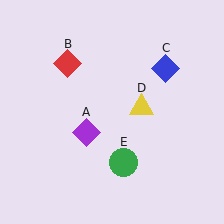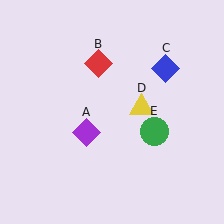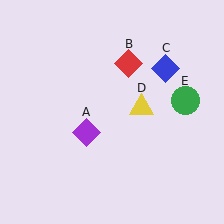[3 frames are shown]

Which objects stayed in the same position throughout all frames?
Purple diamond (object A) and blue diamond (object C) and yellow triangle (object D) remained stationary.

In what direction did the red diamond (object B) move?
The red diamond (object B) moved right.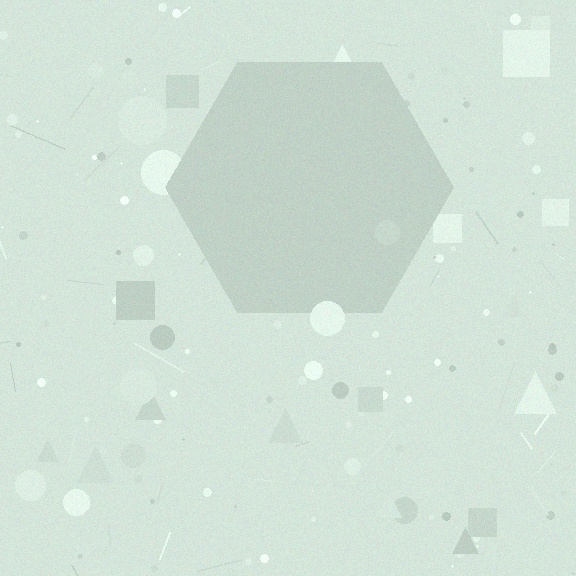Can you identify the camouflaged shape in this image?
The camouflaged shape is a hexagon.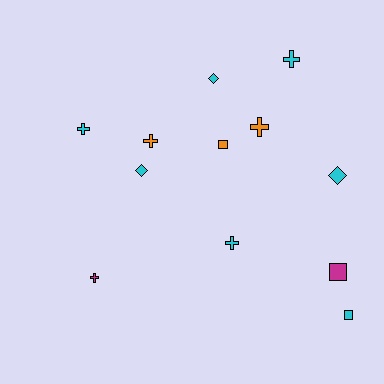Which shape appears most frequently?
Cross, with 6 objects.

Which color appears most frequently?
Cyan, with 7 objects.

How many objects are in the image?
There are 12 objects.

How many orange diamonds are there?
There are no orange diamonds.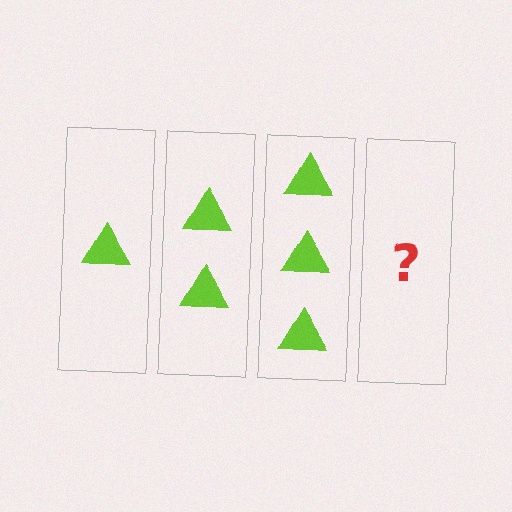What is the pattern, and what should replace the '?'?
The pattern is that each step adds one more triangle. The '?' should be 4 triangles.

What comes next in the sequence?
The next element should be 4 triangles.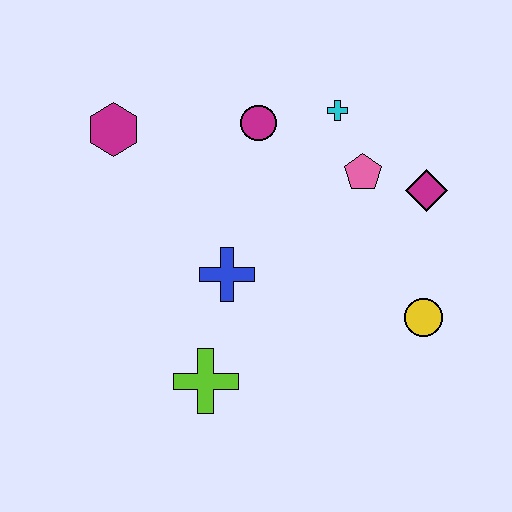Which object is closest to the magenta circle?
The cyan cross is closest to the magenta circle.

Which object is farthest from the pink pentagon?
The lime cross is farthest from the pink pentagon.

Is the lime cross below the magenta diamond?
Yes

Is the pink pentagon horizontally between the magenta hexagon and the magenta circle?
No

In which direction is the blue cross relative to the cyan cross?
The blue cross is below the cyan cross.